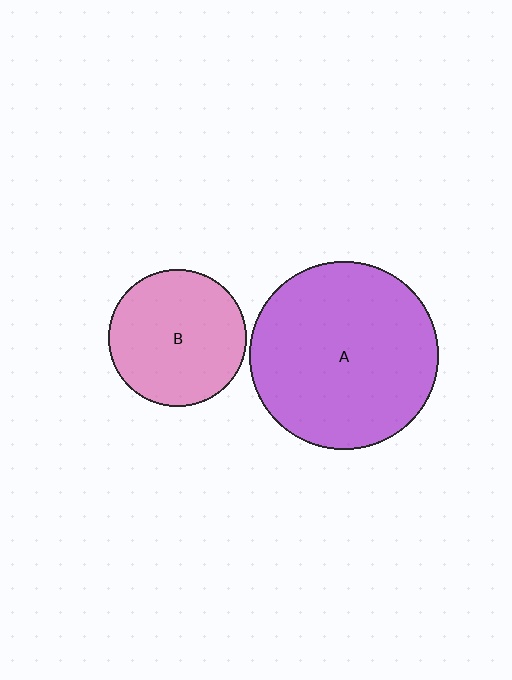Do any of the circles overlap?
No, none of the circles overlap.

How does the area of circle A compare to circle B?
Approximately 1.9 times.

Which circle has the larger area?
Circle A (purple).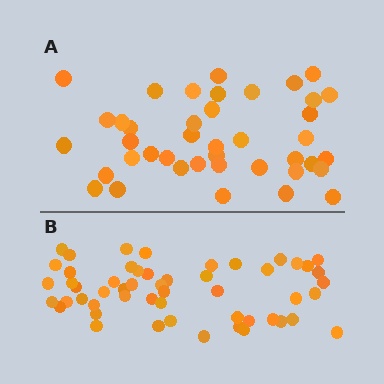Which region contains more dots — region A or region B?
Region B (the bottom region) has more dots.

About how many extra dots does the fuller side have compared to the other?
Region B has roughly 12 or so more dots than region A.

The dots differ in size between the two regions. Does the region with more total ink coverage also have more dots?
No. Region A has more total ink coverage because its dots are larger, but region B actually contains more individual dots. Total area can be misleading — the number of items is what matters here.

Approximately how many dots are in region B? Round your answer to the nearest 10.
About 50 dots. (The exact count is 53, which rounds to 50.)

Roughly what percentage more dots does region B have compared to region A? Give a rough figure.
About 30% more.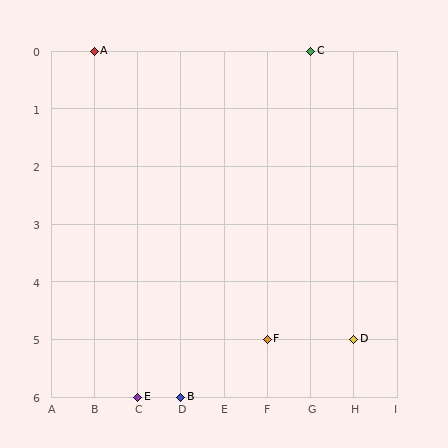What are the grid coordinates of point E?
Point E is at grid coordinates (C, 6).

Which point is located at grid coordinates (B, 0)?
Point A is at (B, 0).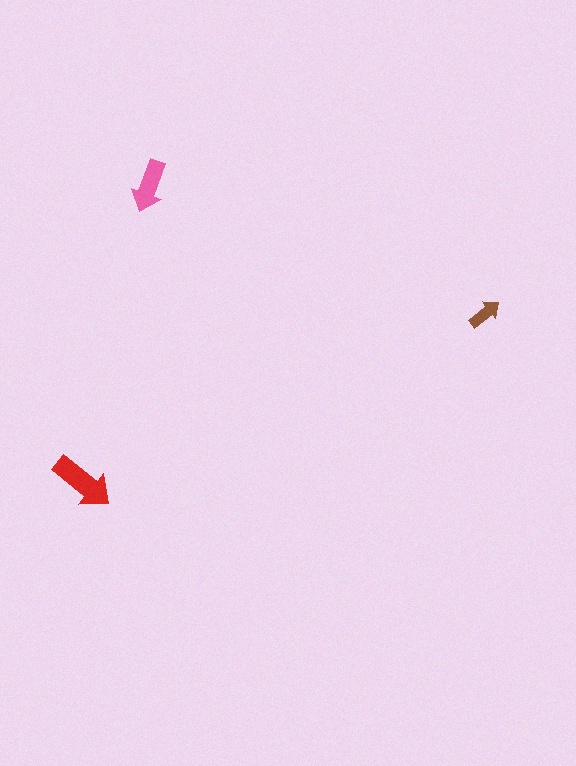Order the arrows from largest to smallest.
the red one, the pink one, the brown one.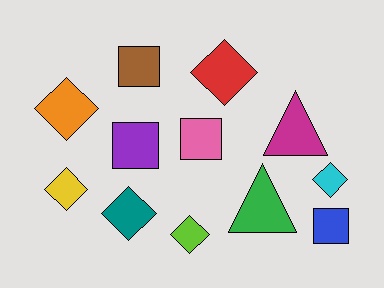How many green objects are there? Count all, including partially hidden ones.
There is 1 green object.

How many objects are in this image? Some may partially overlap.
There are 12 objects.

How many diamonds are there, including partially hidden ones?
There are 6 diamonds.